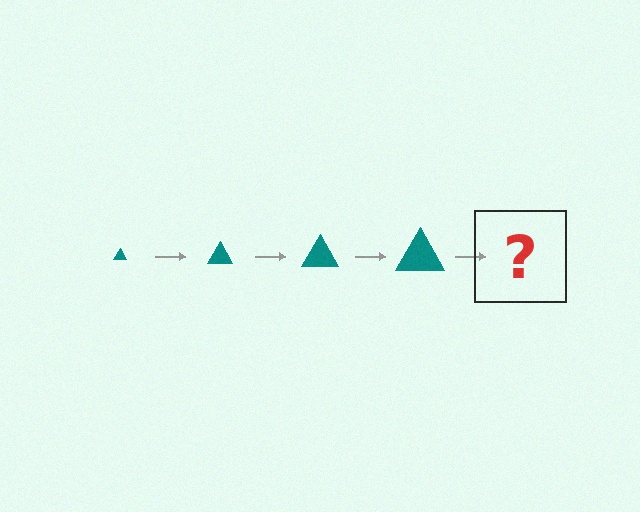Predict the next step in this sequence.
The next step is a teal triangle, larger than the previous one.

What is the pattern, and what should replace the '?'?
The pattern is that the triangle gets progressively larger each step. The '?' should be a teal triangle, larger than the previous one.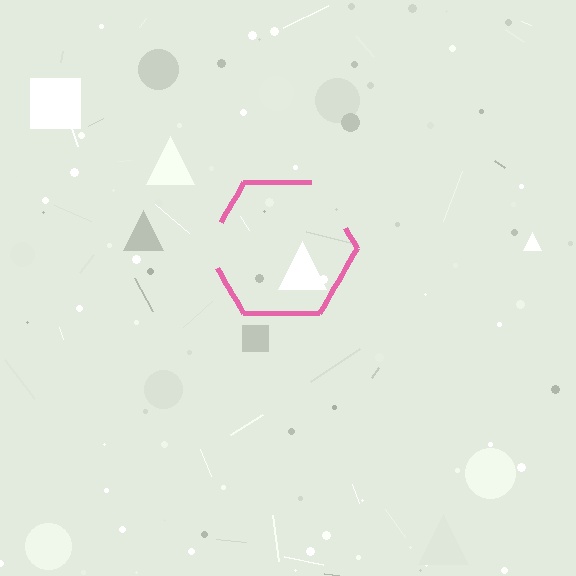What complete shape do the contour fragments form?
The contour fragments form a hexagon.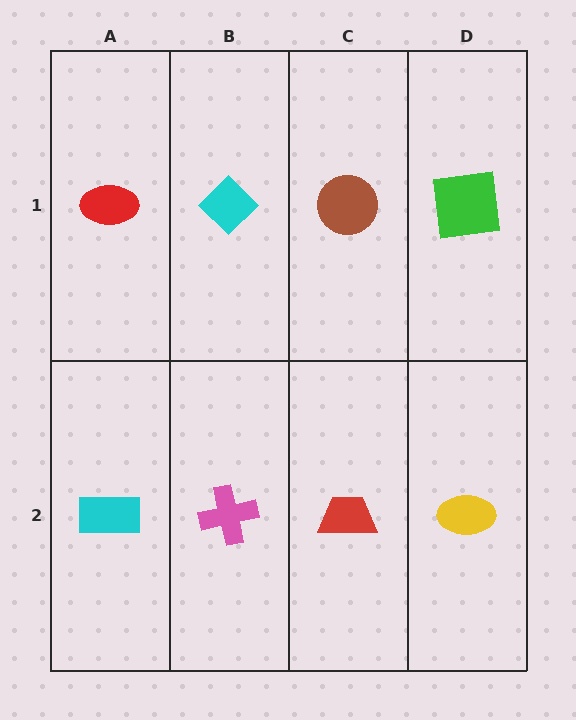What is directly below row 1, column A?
A cyan rectangle.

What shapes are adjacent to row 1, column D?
A yellow ellipse (row 2, column D), a brown circle (row 1, column C).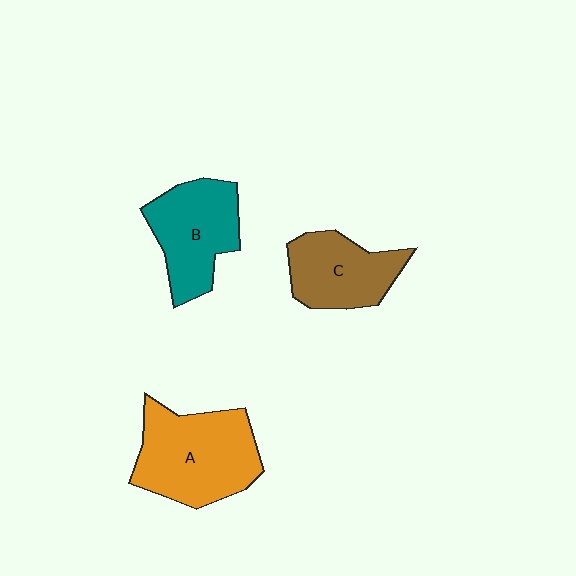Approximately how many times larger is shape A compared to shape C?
Approximately 1.4 times.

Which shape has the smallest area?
Shape C (brown).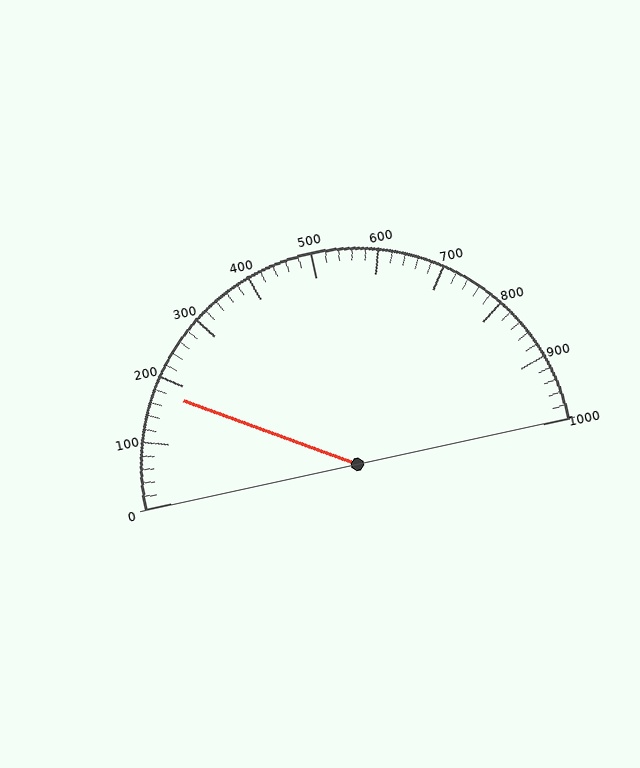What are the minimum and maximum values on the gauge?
The gauge ranges from 0 to 1000.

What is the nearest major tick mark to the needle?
The nearest major tick mark is 200.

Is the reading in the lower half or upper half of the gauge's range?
The reading is in the lower half of the range (0 to 1000).